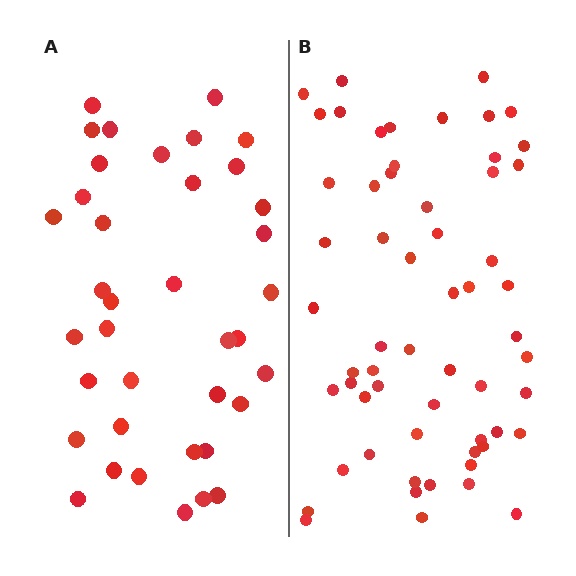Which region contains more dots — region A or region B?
Region B (the right region) has more dots.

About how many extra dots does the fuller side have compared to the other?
Region B has approximately 20 more dots than region A.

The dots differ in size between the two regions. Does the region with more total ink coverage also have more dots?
No. Region A has more total ink coverage because its dots are larger, but region B actually contains more individual dots. Total area can be misleading — the number of items is what matters here.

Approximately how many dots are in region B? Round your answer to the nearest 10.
About 60 dots. (The exact count is 59, which rounds to 60.)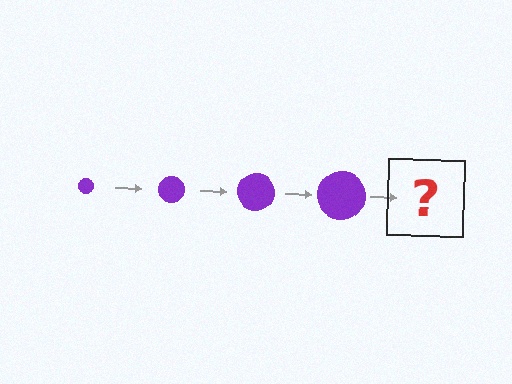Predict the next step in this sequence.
The next step is a purple circle, larger than the previous one.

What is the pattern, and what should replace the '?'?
The pattern is that the circle gets progressively larger each step. The '?' should be a purple circle, larger than the previous one.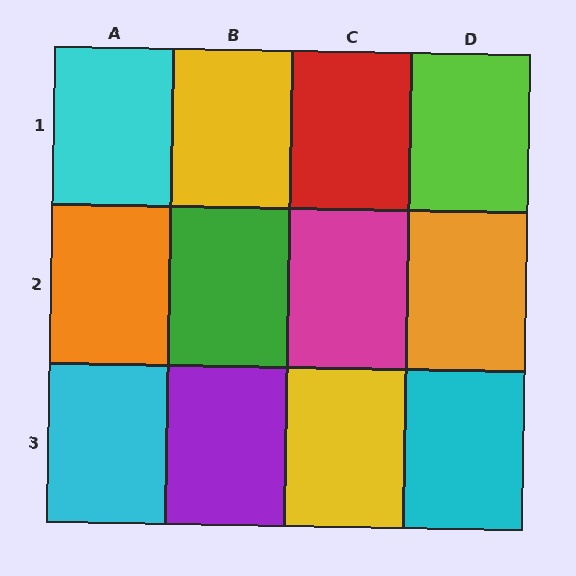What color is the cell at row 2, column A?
Orange.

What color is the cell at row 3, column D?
Cyan.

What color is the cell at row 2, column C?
Magenta.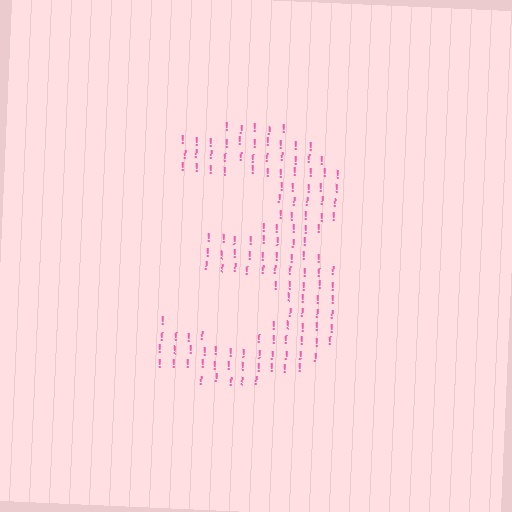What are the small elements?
The small elements are exclamation marks.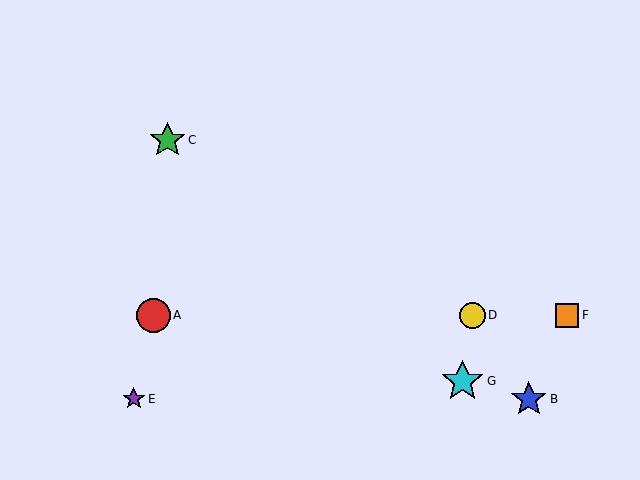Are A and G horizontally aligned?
No, A is at y≈315 and G is at y≈381.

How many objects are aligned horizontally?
3 objects (A, D, F) are aligned horizontally.